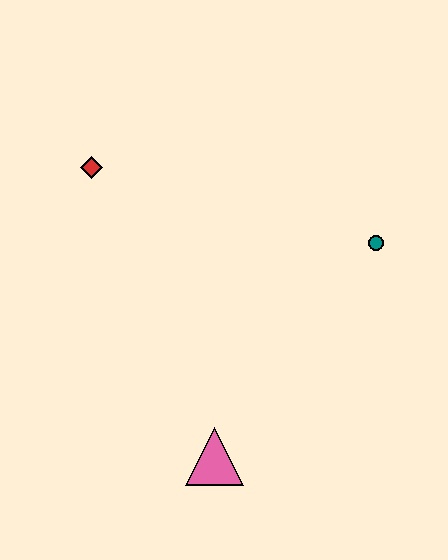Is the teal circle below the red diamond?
Yes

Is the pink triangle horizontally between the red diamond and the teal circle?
Yes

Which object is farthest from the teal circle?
The red diamond is farthest from the teal circle.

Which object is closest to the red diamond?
The teal circle is closest to the red diamond.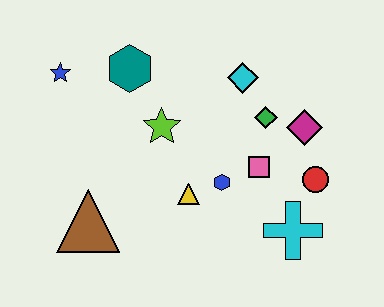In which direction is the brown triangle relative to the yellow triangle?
The brown triangle is to the left of the yellow triangle.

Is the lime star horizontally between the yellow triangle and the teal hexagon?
Yes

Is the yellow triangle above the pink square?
No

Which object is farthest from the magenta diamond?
The blue star is farthest from the magenta diamond.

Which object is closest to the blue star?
The teal hexagon is closest to the blue star.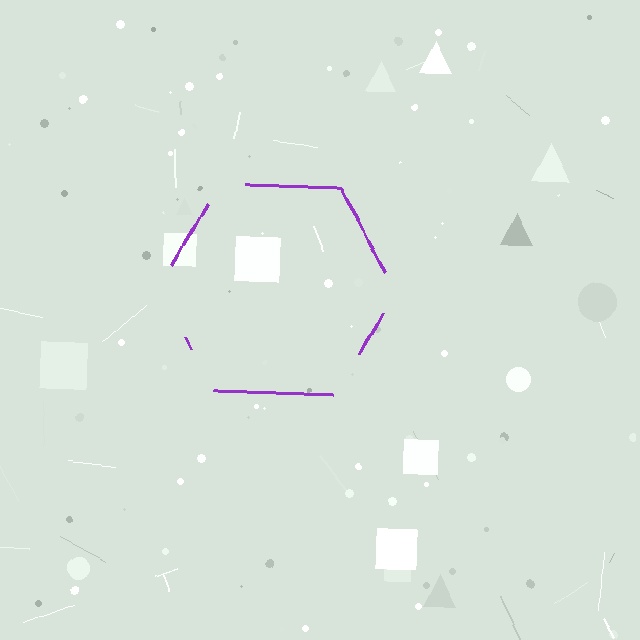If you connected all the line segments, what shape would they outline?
They would outline a hexagon.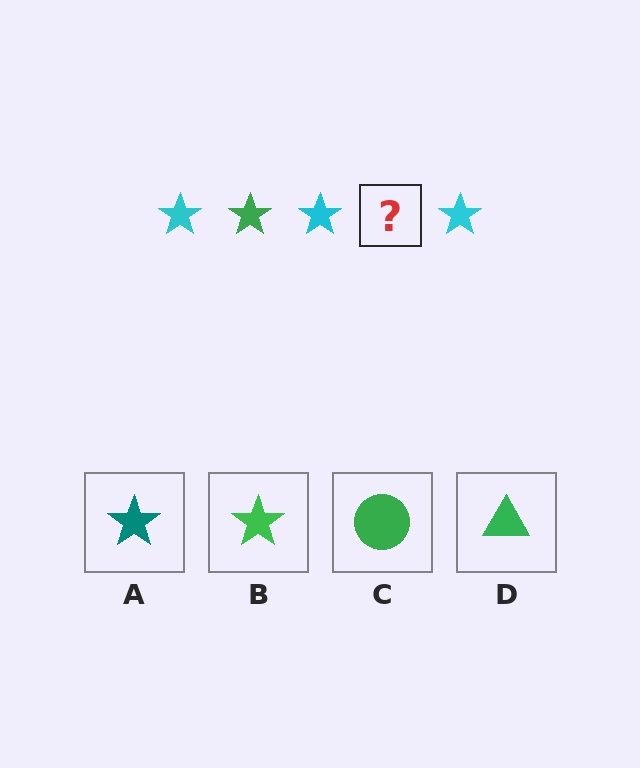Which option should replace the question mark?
Option B.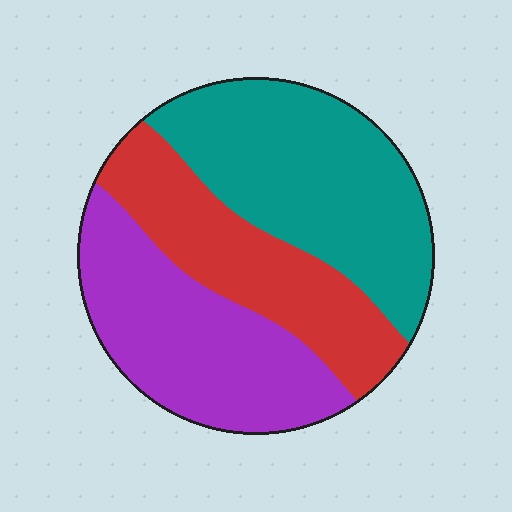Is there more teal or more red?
Teal.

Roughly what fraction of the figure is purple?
Purple takes up about one third (1/3) of the figure.